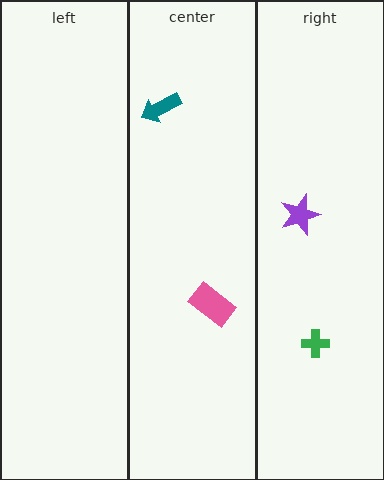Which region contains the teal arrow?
The center region.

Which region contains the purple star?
The right region.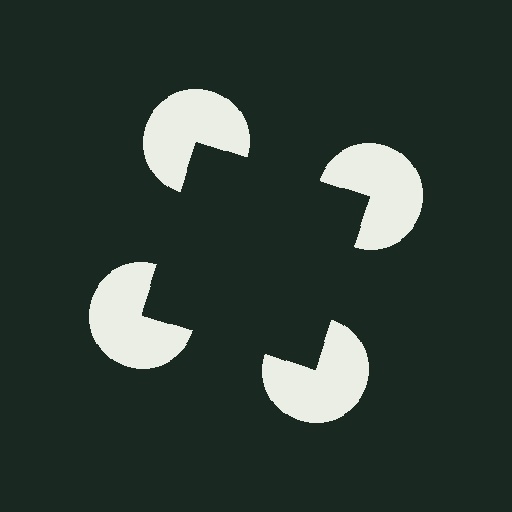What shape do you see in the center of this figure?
An illusory square — its edges are inferred from the aligned wedge cuts in the pac-man discs, not physically drawn.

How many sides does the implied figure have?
4 sides.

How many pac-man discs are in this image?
There are 4 — one at each vertex of the illusory square.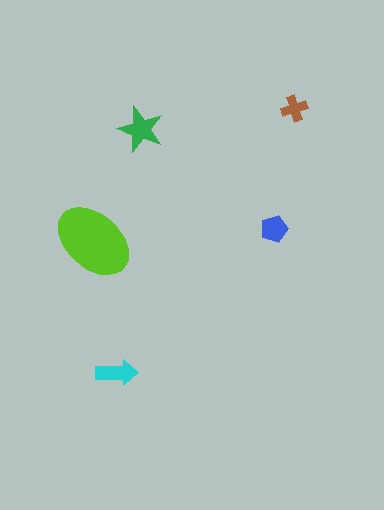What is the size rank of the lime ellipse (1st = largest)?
1st.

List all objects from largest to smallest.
The lime ellipse, the green star, the cyan arrow, the blue pentagon, the brown cross.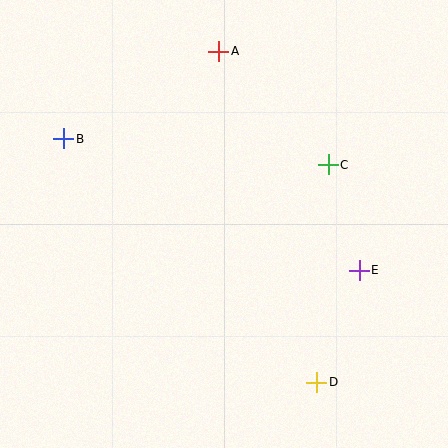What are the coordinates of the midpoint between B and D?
The midpoint between B and D is at (190, 261).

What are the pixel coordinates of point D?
Point D is at (317, 382).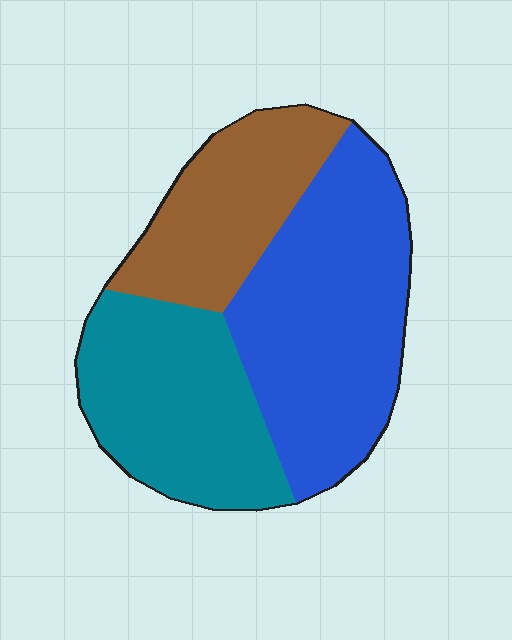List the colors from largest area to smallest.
From largest to smallest: blue, teal, brown.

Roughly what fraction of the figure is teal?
Teal covers 32% of the figure.